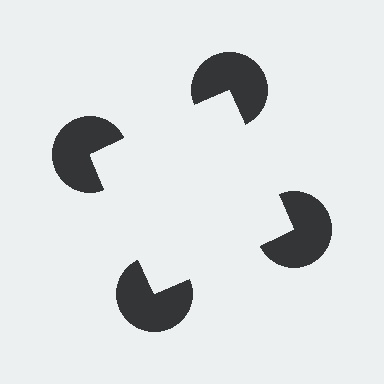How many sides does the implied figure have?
4 sides.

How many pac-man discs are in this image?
There are 4 — one at each vertex of the illusory square.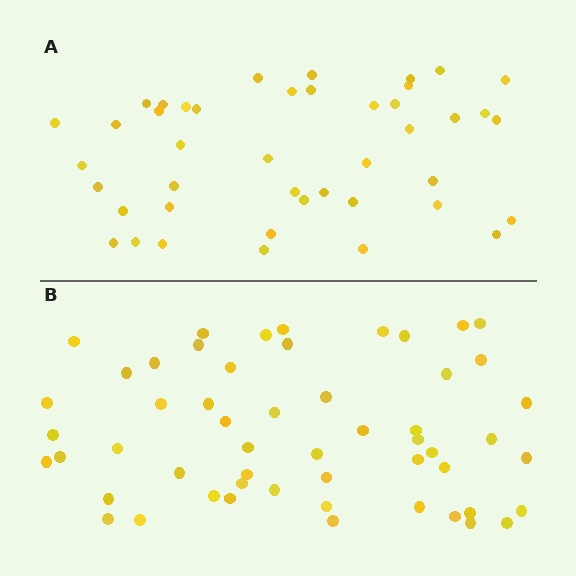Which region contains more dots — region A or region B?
Region B (the bottom region) has more dots.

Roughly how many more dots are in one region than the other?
Region B has roughly 12 or so more dots than region A.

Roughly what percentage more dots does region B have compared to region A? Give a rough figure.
About 25% more.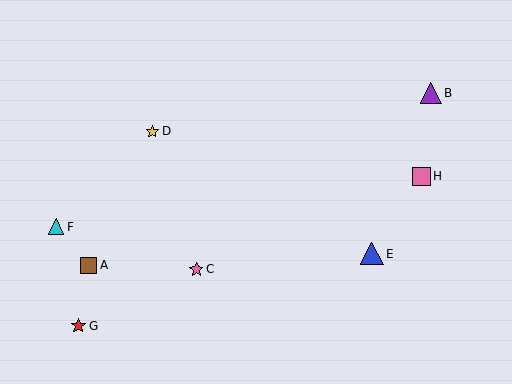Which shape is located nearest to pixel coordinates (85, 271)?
The brown square (labeled A) at (89, 265) is nearest to that location.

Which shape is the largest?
The blue triangle (labeled E) is the largest.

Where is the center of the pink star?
The center of the pink star is at (196, 269).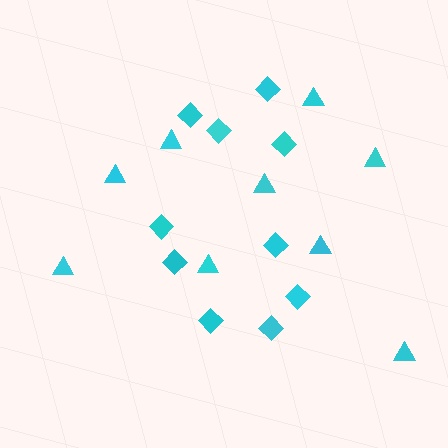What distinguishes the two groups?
There are 2 groups: one group of triangles (9) and one group of diamonds (10).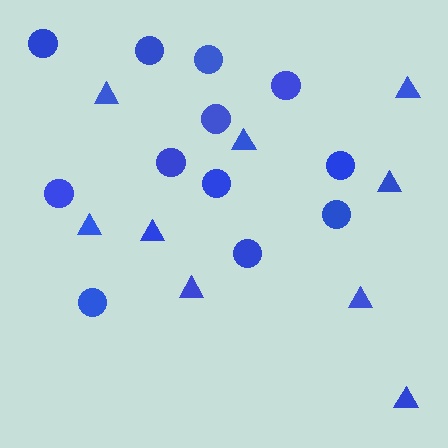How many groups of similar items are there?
There are 2 groups: one group of circles (12) and one group of triangles (9).